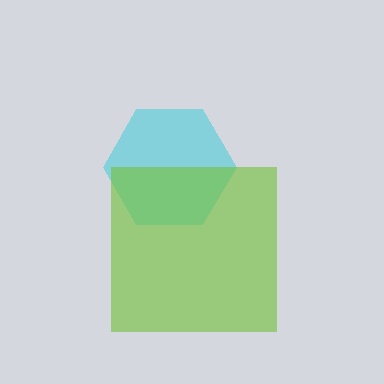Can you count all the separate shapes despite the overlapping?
Yes, there are 2 separate shapes.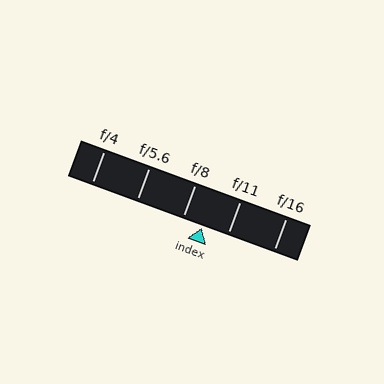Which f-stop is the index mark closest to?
The index mark is closest to f/8.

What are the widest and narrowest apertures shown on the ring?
The widest aperture shown is f/4 and the narrowest is f/16.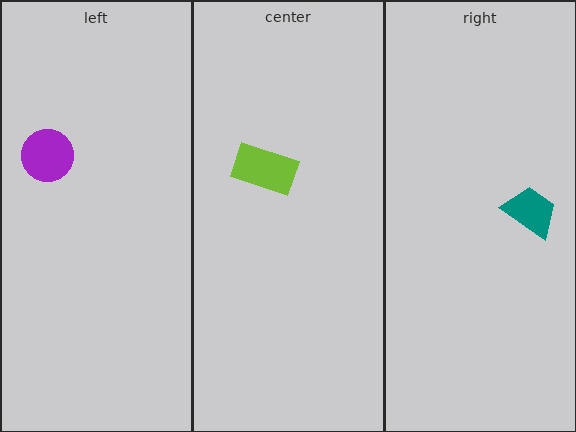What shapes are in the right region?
The teal trapezoid.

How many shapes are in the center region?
1.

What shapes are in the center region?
The lime rectangle.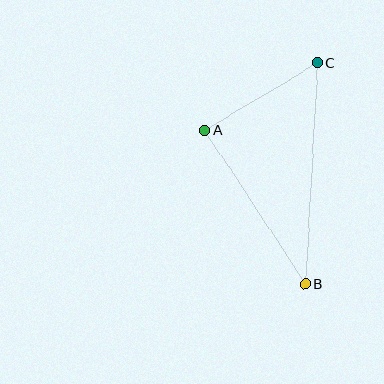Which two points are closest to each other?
Points A and C are closest to each other.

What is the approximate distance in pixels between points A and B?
The distance between A and B is approximately 184 pixels.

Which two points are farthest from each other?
Points B and C are farthest from each other.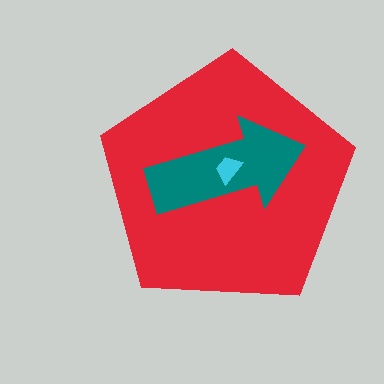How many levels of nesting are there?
3.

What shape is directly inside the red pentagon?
The teal arrow.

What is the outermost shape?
The red pentagon.